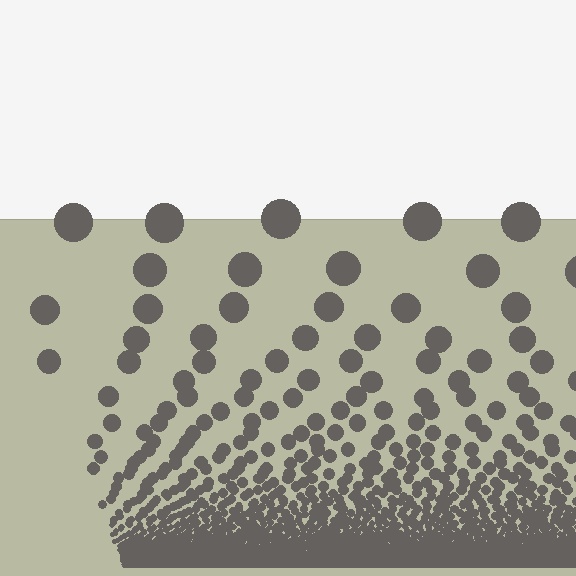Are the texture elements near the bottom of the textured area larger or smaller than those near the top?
Smaller. The gradient is inverted — elements near the bottom are smaller and denser.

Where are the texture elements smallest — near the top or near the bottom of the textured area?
Near the bottom.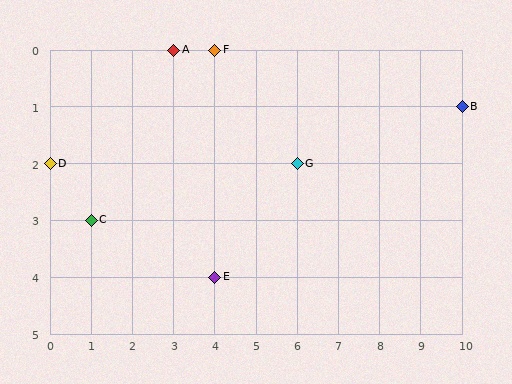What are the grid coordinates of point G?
Point G is at grid coordinates (6, 2).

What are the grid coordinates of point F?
Point F is at grid coordinates (4, 0).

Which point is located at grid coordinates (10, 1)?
Point B is at (10, 1).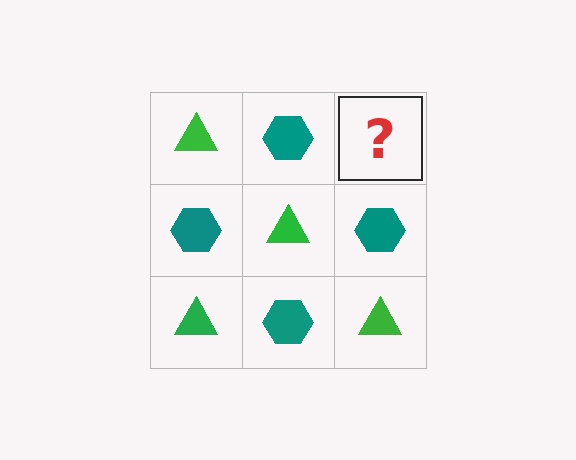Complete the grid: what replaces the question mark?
The question mark should be replaced with a green triangle.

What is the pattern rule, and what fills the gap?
The rule is that it alternates green triangle and teal hexagon in a checkerboard pattern. The gap should be filled with a green triangle.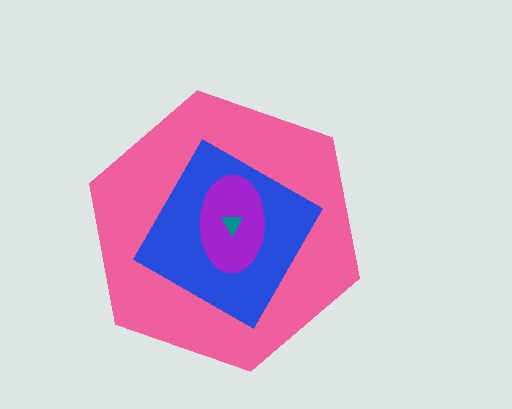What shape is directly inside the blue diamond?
The purple ellipse.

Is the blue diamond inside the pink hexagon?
Yes.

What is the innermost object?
The teal triangle.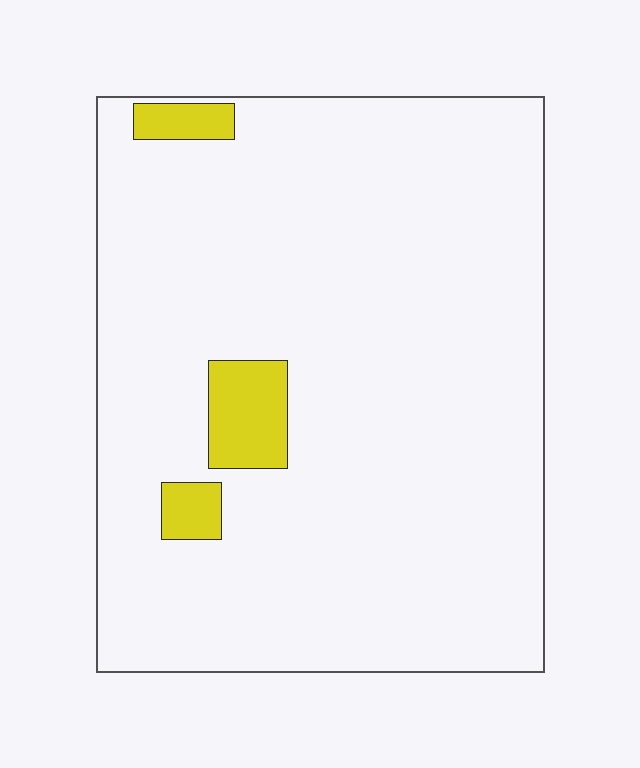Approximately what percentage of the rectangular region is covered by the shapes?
Approximately 5%.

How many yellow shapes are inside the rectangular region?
3.